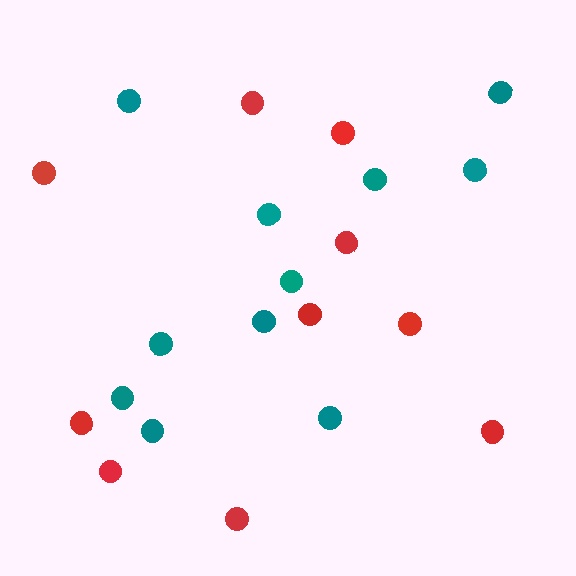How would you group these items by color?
There are 2 groups: one group of red circles (10) and one group of teal circles (11).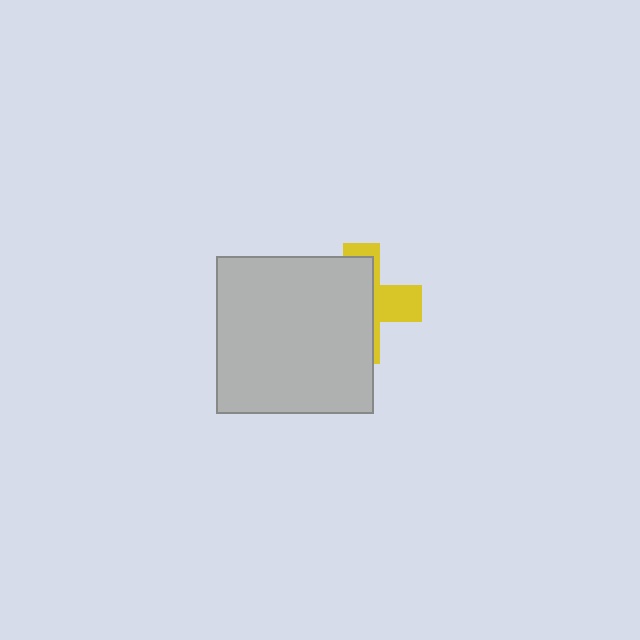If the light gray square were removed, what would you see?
You would see the complete yellow cross.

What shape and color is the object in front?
The object in front is a light gray square.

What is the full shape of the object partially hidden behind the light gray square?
The partially hidden object is a yellow cross.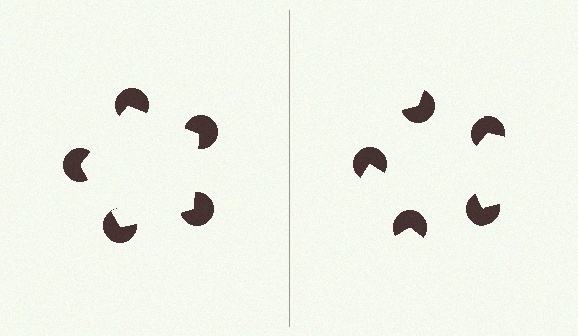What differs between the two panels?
The pac-man discs are positioned identically on both sides; only the wedge orientations differ. On the left they align to a pentagon; on the right they are misaligned.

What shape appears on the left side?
An illusory pentagon.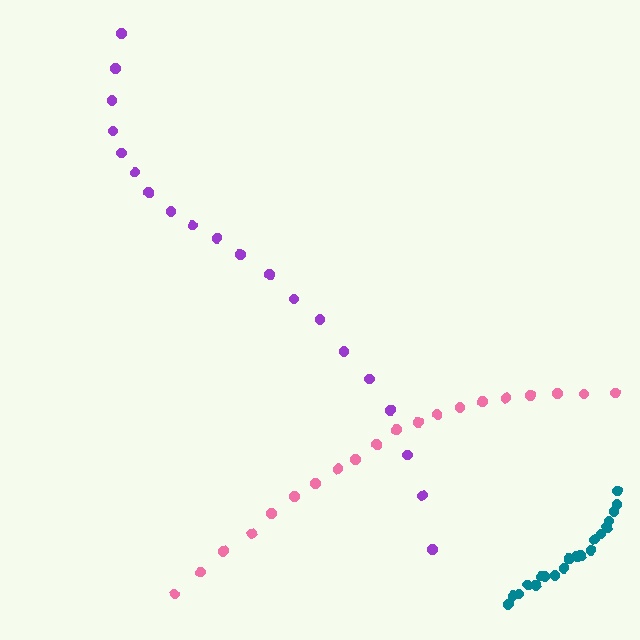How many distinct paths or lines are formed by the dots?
There are 3 distinct paths.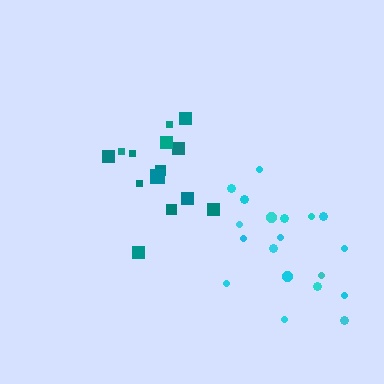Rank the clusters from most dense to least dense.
teal, cyan.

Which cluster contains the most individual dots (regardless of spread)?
Cyan (20).